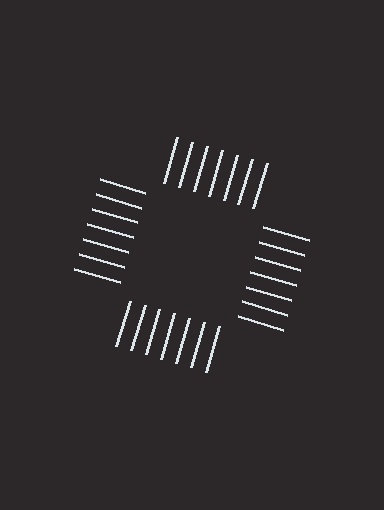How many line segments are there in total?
28 — 7 along each of the 4 edges.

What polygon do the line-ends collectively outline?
An illusory square — the line segments terminate on its edges but no continuous stroke is drawn.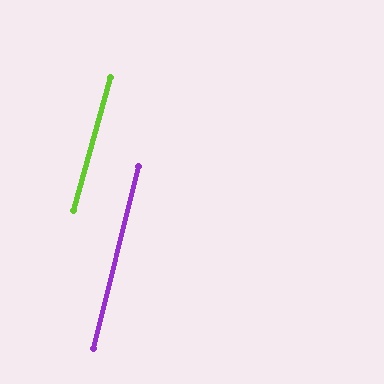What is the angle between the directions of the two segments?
Approximately 1 degree.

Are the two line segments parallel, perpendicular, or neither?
Parallel — their directions differ by only 1.4°.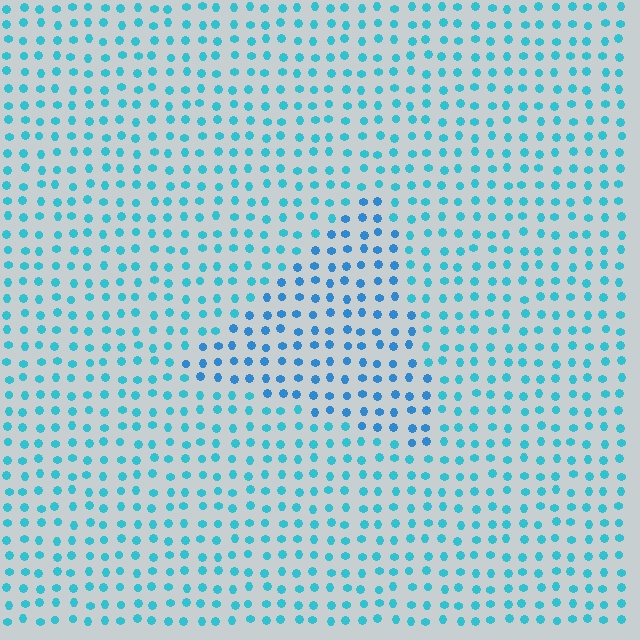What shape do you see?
I see a triangle.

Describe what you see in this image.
The image is filled with small cyan elements in a uniform arrangement. A triangle-shaped region is visible where the elements are tinted to a slightly different hue, forming a subtle color boundary.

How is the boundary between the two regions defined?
The boundary is defined purely by a slight shift in hue (about 22 degrees). Spacing, size, and orientation are identical on both sides.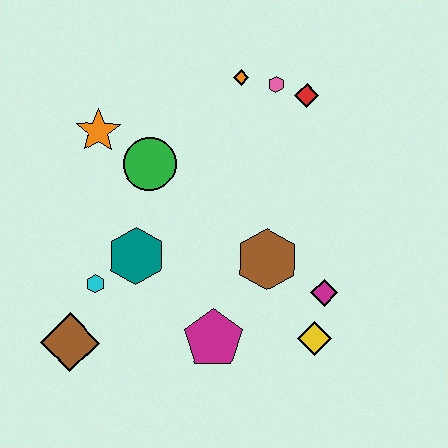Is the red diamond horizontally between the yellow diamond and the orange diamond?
Yes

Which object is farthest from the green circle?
The yellow diamond is farthest from the green circle.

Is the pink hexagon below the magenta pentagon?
No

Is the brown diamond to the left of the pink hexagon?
Yes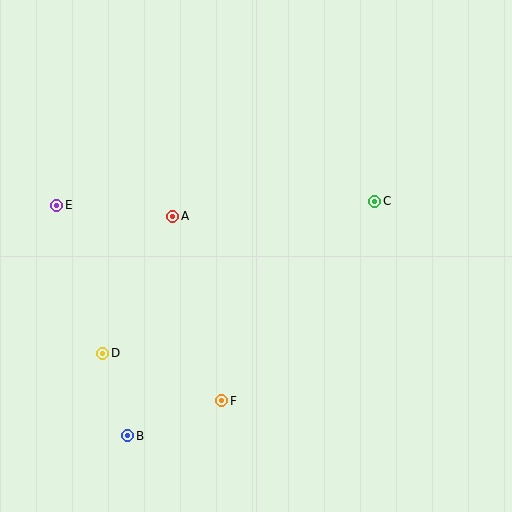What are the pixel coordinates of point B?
Point B is at (128, 436).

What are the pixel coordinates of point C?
Point C is at (375, 201).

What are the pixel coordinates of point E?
Point E is at (57, 205).